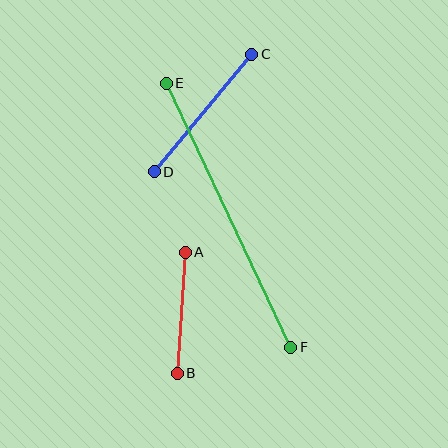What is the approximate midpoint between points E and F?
The midpoint is at approximately (228, 215) pixels.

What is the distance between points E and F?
The distance is approximately 292 pixels.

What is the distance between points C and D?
The distance is approximately 153 pixels.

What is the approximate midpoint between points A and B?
The midpoint is at approximately (181, 313) pixels.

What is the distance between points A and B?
The distance is approximately 121 pixels.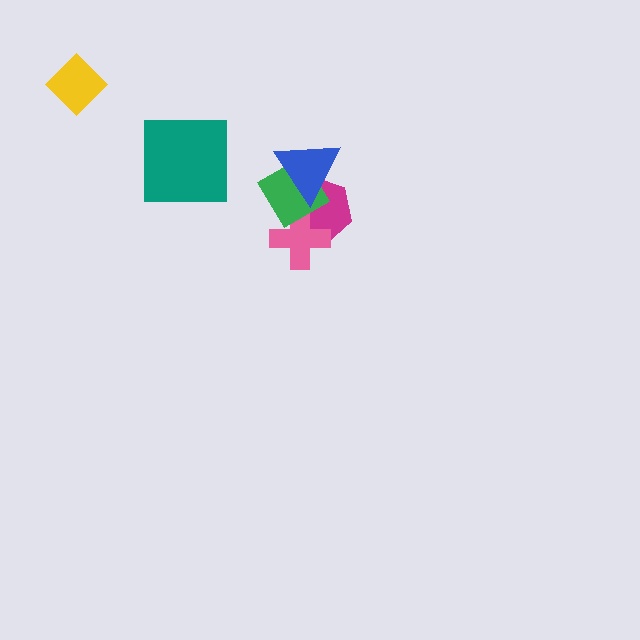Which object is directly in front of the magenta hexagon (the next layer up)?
The pink cross is directly in front of the magenta hexagon.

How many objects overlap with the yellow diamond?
0 objects overlap with the yellow diamond.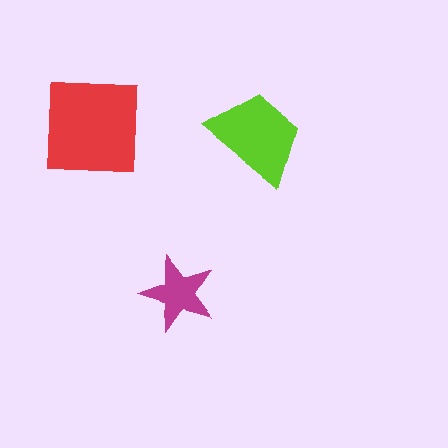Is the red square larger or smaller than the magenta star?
Larger.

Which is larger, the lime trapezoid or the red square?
The red square.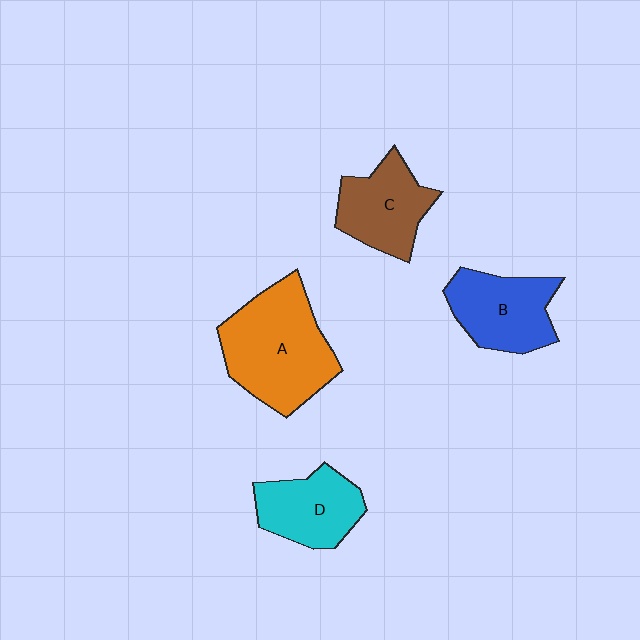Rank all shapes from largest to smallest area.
From largest to smallest: A (orange), B (blue), C (brown), D (cyan).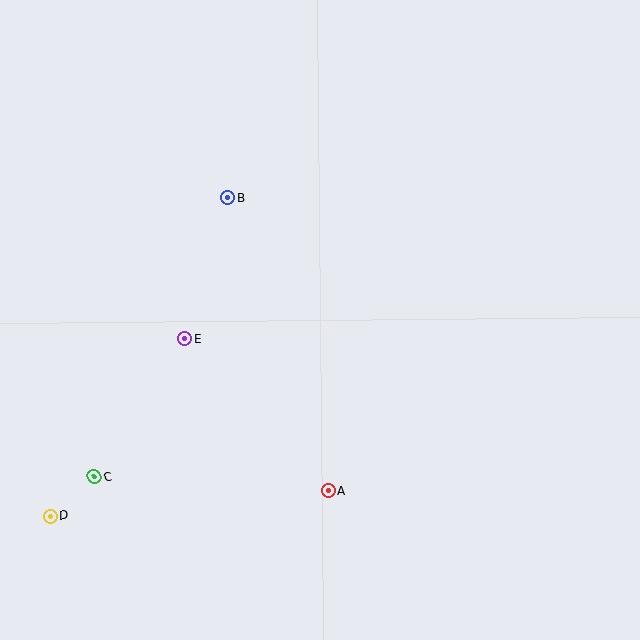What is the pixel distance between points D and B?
The distance between D and B is 364 pixels.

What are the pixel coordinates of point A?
Point A is at (328, 491).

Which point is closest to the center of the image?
Point E at (185, 339) is closest to the center.